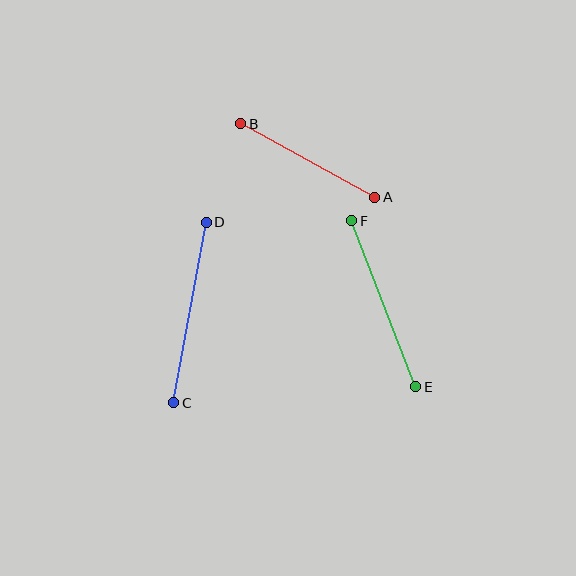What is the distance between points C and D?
The distance is approximately 183 pixels.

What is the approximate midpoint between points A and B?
The midpoint is at approximately (308, 161) pixels.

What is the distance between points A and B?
The distance is approximately 153 pixels.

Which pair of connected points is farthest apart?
Points C and D are farthest apart.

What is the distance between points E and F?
The distance is approximately 178 pixels.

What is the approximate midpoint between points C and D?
The midpoint is at approximately (190, 312) pixels.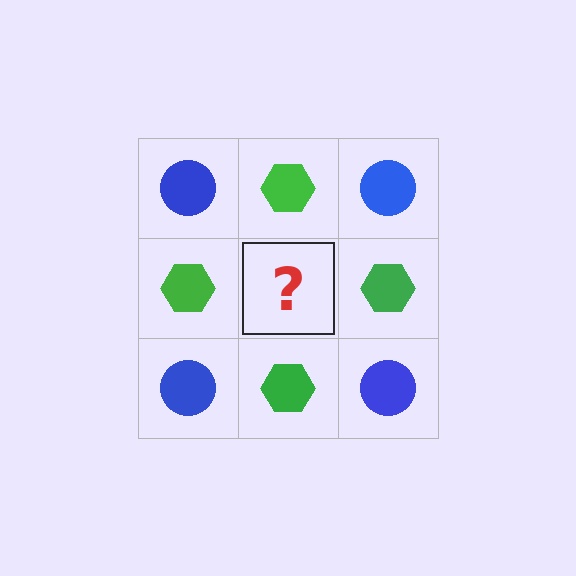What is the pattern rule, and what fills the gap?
The rule is that it alternates blue circle and green hexagon in a checkerboard pattern. The gap should be filled with a blue circle.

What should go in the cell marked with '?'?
The missing cell should contain a blue circle.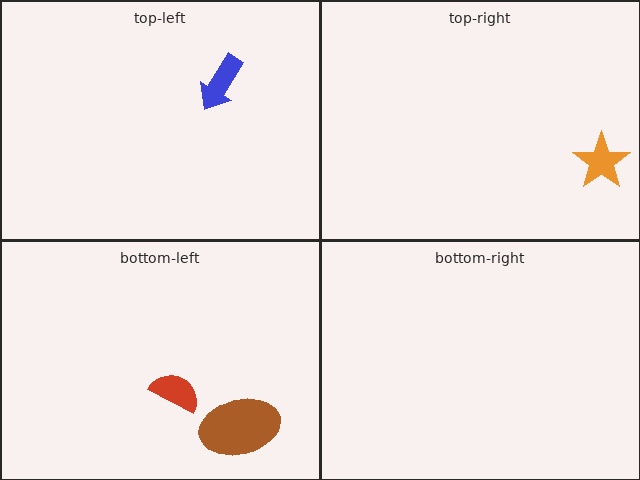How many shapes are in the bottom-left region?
2.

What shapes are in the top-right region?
The orange star.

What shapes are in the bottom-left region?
The brown ellipse, the red semicircle.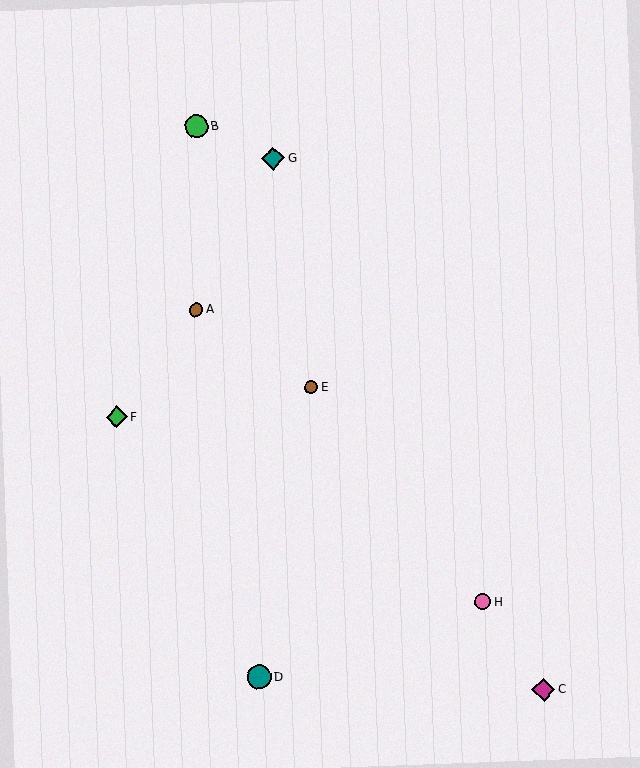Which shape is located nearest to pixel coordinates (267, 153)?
The teal diamond (labeled G) at (273, 158) is nearest to that location.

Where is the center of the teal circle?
The center of the teal circle is at (259, 677).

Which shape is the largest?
The teal circle (labeled D) is the largest.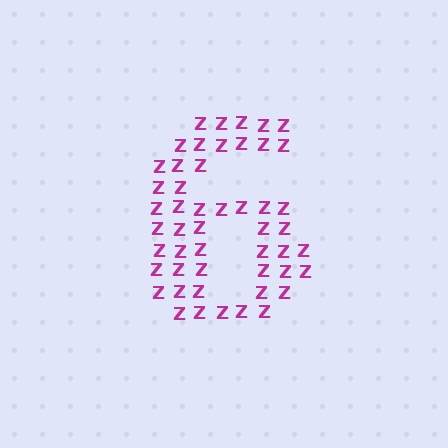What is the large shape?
The large shape is the digit 6.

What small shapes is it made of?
It is made of small letter Z's.